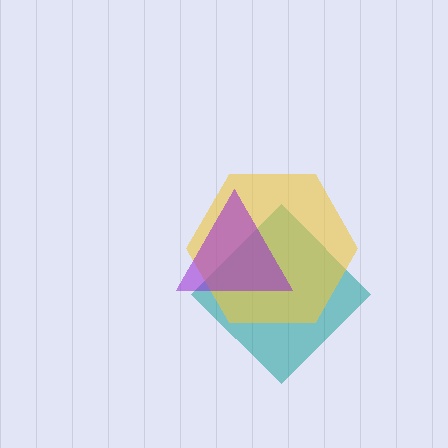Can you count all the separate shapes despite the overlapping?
Yes, there are 3 separate shapes.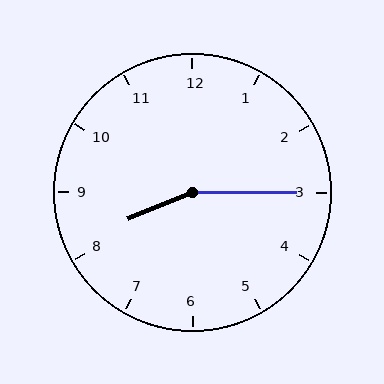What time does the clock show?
8:15.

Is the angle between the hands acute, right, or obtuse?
It is obtuse.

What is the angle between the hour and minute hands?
Approximately 158 degrees.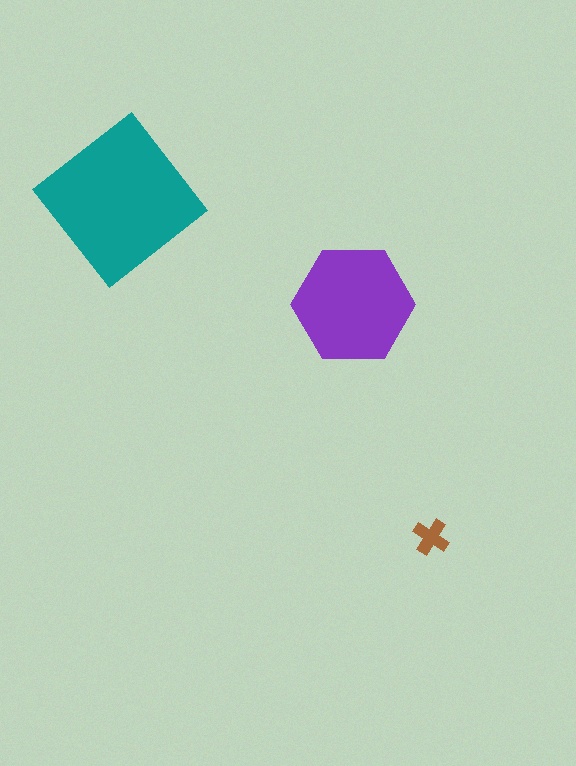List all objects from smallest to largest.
The brown cross, the purple hexagon, the teal diamond.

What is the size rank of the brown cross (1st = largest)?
3rd.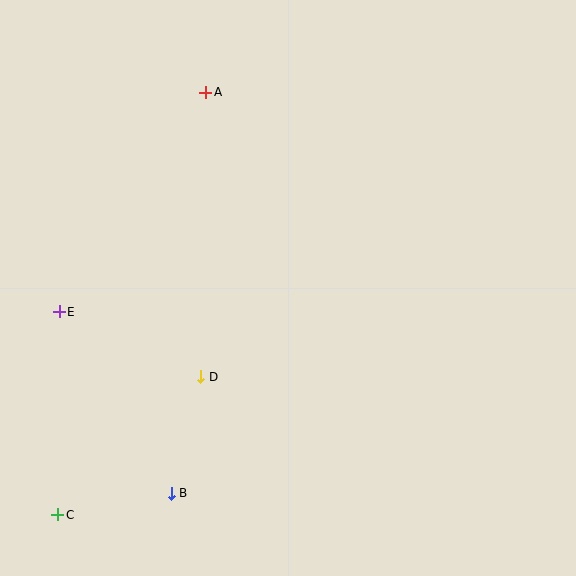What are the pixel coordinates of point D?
Point D is at (201, 377).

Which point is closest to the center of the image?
Point D at (201, 377) is closest to the center.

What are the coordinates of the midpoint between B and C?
The midpoint between B and C is at (115, 504).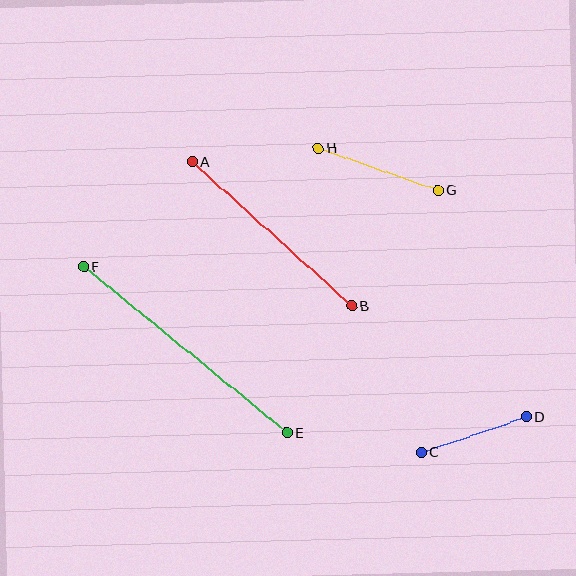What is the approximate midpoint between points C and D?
The midpoint is at approximately (474, 434) pixels.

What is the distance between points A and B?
The distance is approximately 215 pixels.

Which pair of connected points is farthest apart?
Points E and F are farthest apart.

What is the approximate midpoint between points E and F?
The midpoint is at approximately (185, 350) pixels.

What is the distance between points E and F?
The distance is approximately 263 pixels.